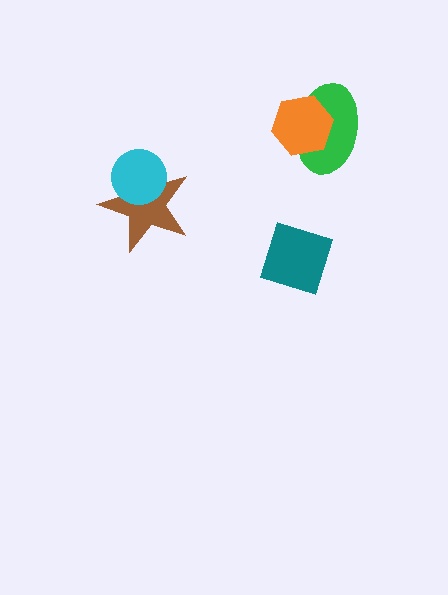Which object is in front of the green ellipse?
The orange hexagon is in front of the green ellipse.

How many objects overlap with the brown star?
1 object overlaps with the brown star.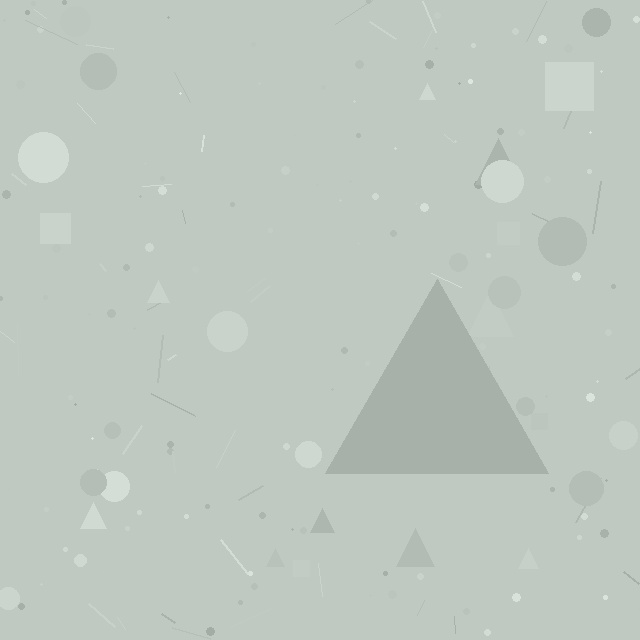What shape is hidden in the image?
A triangle is hidden in the image.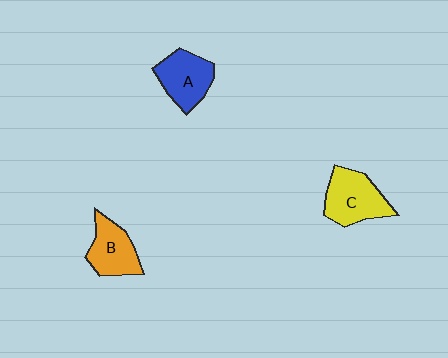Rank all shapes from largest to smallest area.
From largest to smallest: C (yellow), A (blue), B (orange).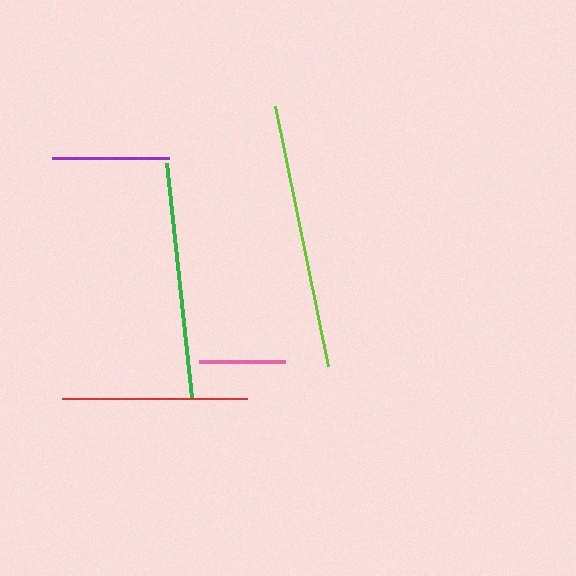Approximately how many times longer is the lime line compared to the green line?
The lime line is approximately 1.1 times the length of the green line.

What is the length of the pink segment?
The pink segment is approximately 86 pixels long.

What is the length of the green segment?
The green segment is approximately 235 pixels long.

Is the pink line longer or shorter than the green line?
The green line is longer than the pink line.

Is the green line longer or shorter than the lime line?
The lime line is longer than the green line.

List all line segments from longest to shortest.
From longest to shortest: lime, green, red, purple, pink.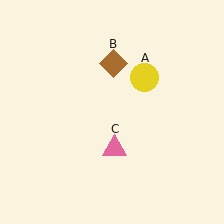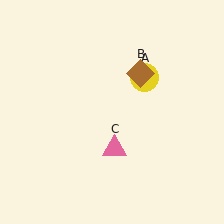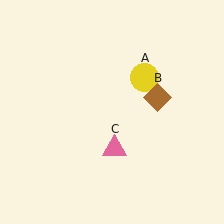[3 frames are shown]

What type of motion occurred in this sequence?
The brown diamond (object B) rotated clockwise around the center of the scene.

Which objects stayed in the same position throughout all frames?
Yellow circle (object A) and pink triangle (object C) remained stationary.